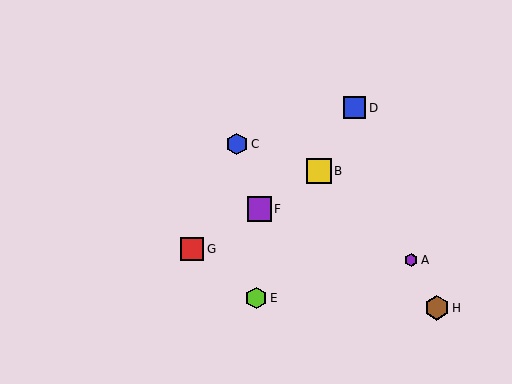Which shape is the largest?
The yellow square (labeled B) is the largest.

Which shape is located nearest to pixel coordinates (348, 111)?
The blue square (labeled D) at (355, 108) is nearest to that location.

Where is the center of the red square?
The center of the red square is at (192, 249).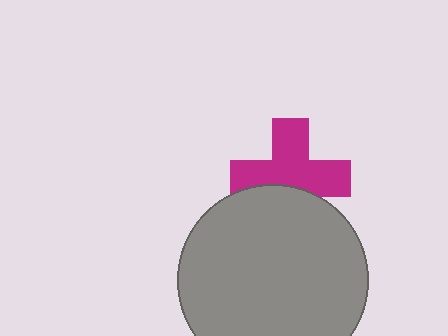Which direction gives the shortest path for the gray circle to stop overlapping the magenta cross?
Moving down gives the shortest separation.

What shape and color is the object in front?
The object in front is a gray circle.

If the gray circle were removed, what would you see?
You would see the complete magenta cross.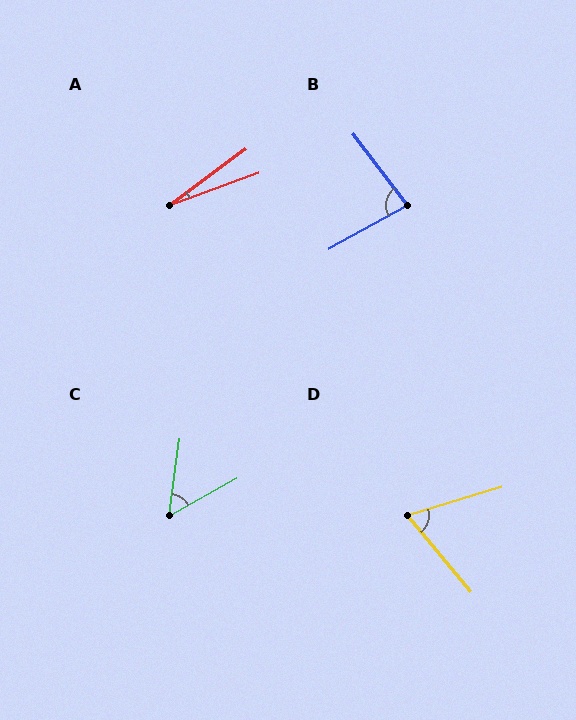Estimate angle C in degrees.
Approximately 54 degrees.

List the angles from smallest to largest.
A (17°), C (54°), D (67°), B (82°).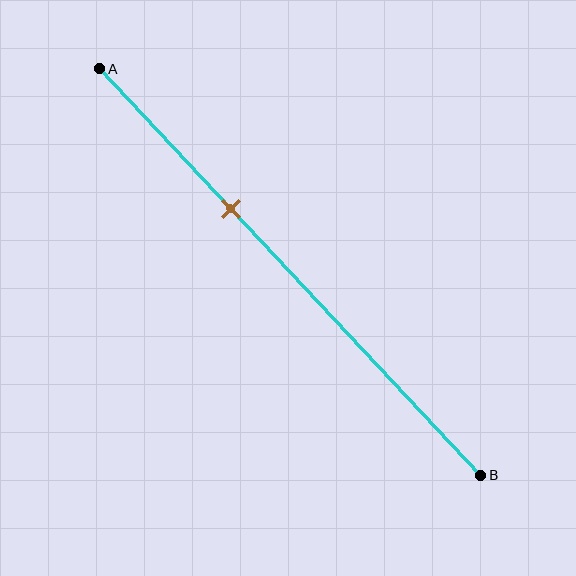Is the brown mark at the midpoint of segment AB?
No, the mark is at about 35% from A, not at the 50% midpoint.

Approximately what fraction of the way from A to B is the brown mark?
The brown mark is approximately 35% of the way from A to B.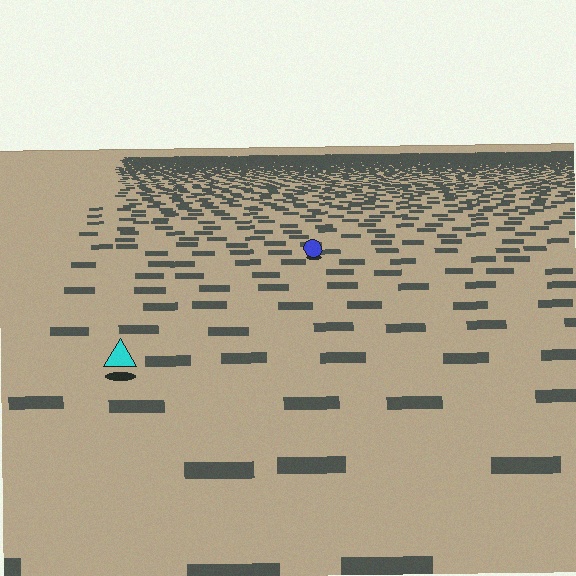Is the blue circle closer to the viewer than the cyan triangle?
No. The cyan triangle is closer — you can tell from the texture gradient: the ground texture is coarser near it.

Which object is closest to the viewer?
The cyan triangle is closest. The texture marks near it are larger and more spread out.